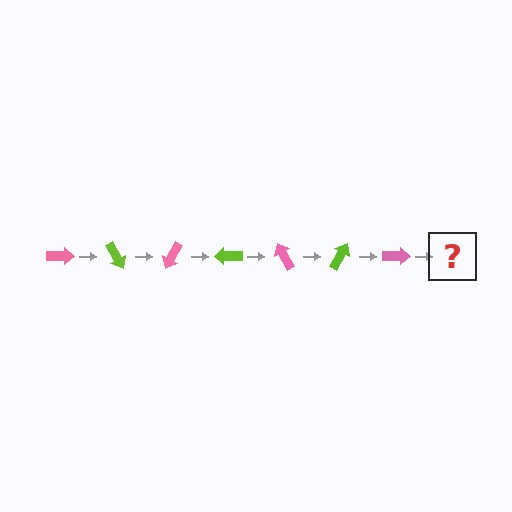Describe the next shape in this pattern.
It should be a lime arrow, rotated 420 degrees from the start.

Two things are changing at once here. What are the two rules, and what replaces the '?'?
The two rules are that it rotates 60 degrees each step and the color cycles through pink and lime. The '?' should be a lime arrow, rotated 420 degrees from the start.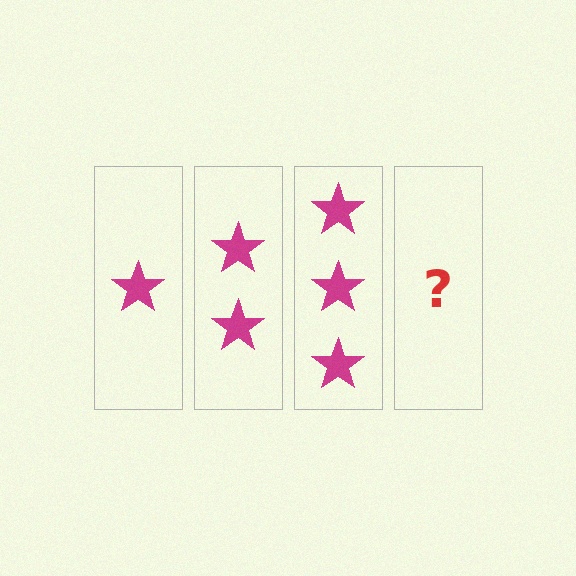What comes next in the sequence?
The next element should be 4 stars.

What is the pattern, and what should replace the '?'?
The pattern is that each step adds one more star. The '?' should be 4 stars.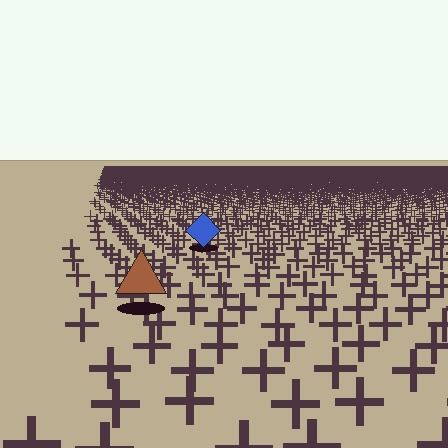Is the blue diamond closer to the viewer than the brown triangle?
No. The brown triangle is closer — you can tell from the texture gradient: the ground texture is coarser near it.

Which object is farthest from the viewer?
The blue diamond is farthest from the viewer. It appears smaller and the ground texture around it is denser.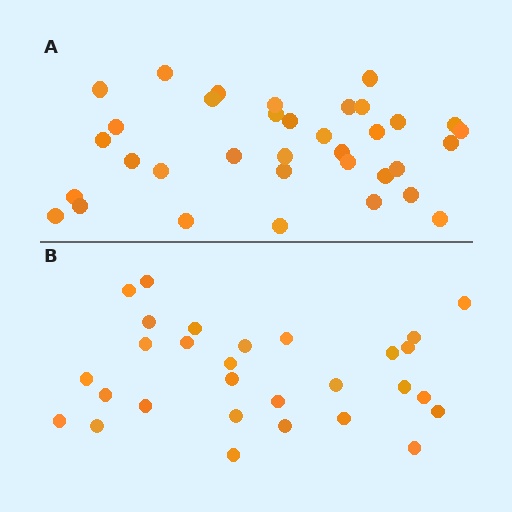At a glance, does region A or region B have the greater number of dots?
Region A (the top region) has more dots.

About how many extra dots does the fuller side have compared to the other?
Region A has about 6 more dots than region B.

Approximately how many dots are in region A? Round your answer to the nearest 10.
About 40 dots. (The exact count is 35, which rounds to 40.)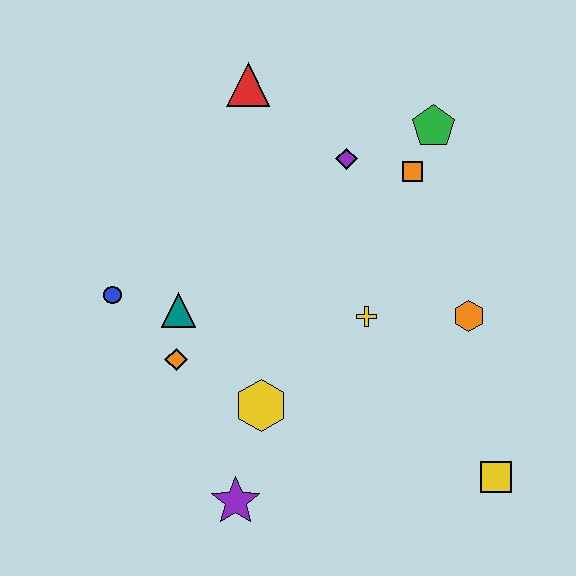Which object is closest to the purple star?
The yellow hexagon is closest to the purple star.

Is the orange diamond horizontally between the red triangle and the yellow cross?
No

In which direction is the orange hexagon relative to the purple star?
The orange hexagon is to the right of the purple star.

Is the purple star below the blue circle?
Yes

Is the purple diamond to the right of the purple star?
Yes